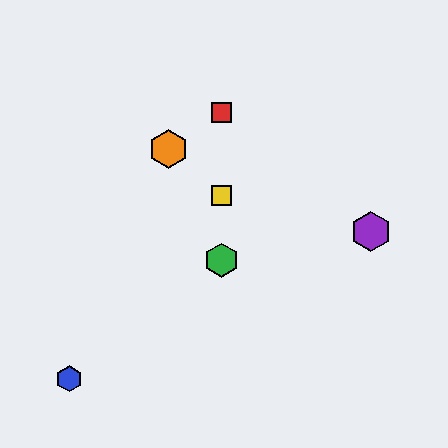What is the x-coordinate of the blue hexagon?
The blue hexagon is at x≈69.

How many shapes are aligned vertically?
3 shapes (the red square, the green hexagon, the yellow square) are aligned vertically.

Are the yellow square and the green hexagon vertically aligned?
Yes, both are at x≈221.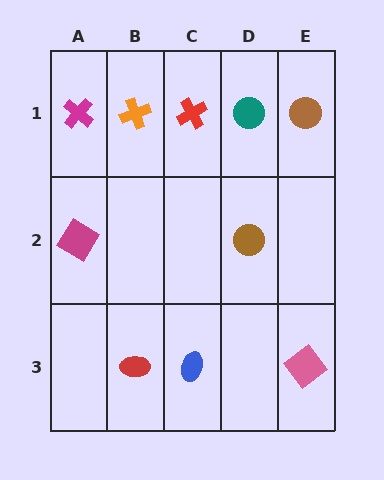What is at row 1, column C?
A red cross.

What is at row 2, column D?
A brown circle.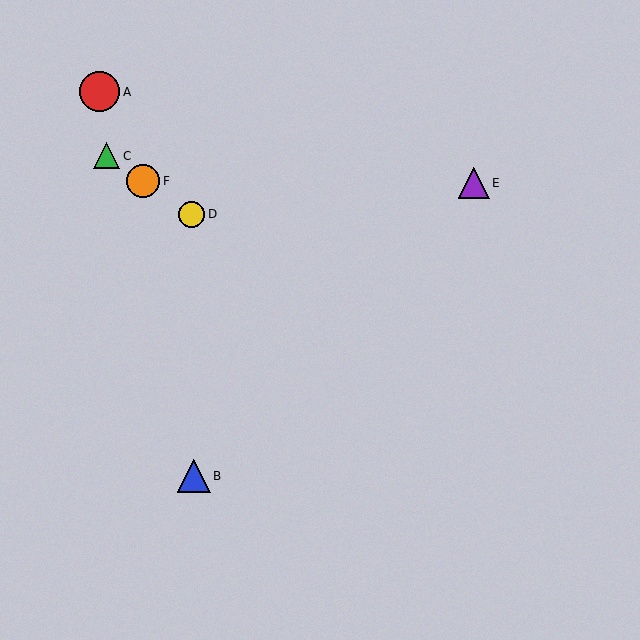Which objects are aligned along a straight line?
Objects C, D, F are aligned along a straight line.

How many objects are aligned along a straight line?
3 objects (C, D, F) are aligned along a straight line.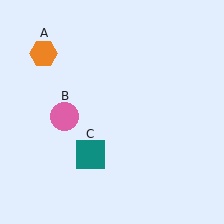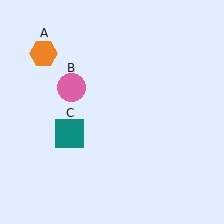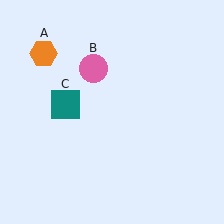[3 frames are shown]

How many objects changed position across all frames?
2 objects changed position: pink circle (object B), teal square (object C).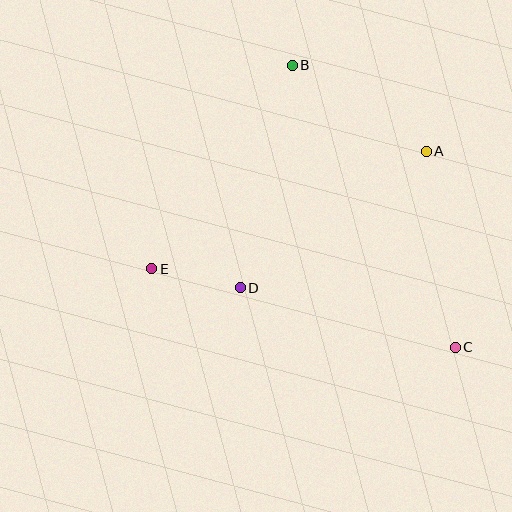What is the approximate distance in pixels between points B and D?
The distance between B and D is approximately 229 pixels.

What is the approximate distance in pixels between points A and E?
The distance between A and E is approximately 299 pixels.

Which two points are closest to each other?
Points D and E are closest to each other.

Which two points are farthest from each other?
Points B and C are farthest from each other.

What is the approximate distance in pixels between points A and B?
The distance between A and B is approximately 159 pixels.